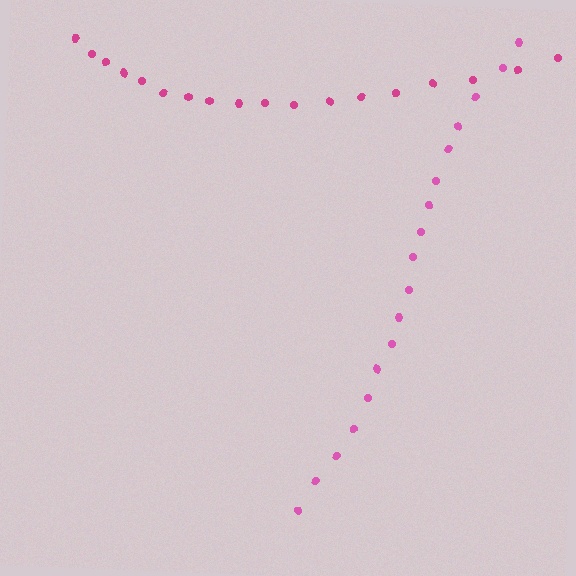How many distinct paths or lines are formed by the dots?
There are 2 distinct paths.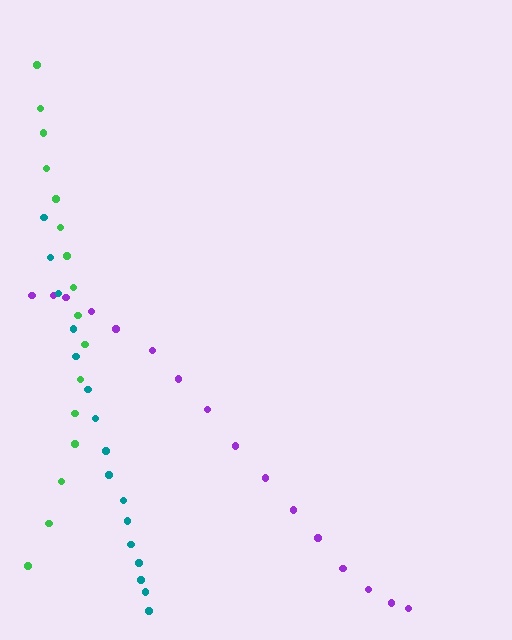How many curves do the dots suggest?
There are 3 distinct paths.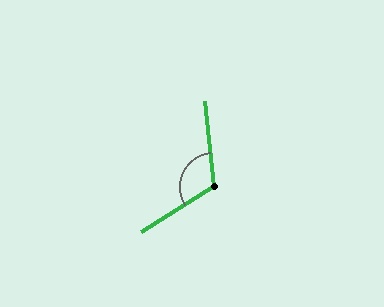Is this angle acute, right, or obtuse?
It is obtuse.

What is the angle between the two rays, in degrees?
Approximately 116 degrees.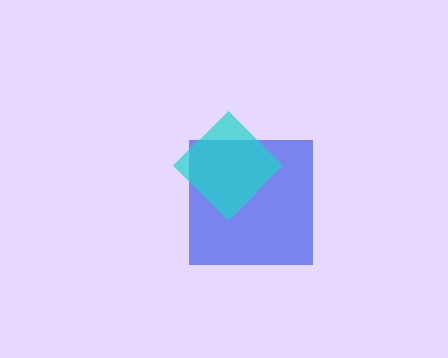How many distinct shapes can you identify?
There are 2 distinct shapes: a blue square, a cyan diamond.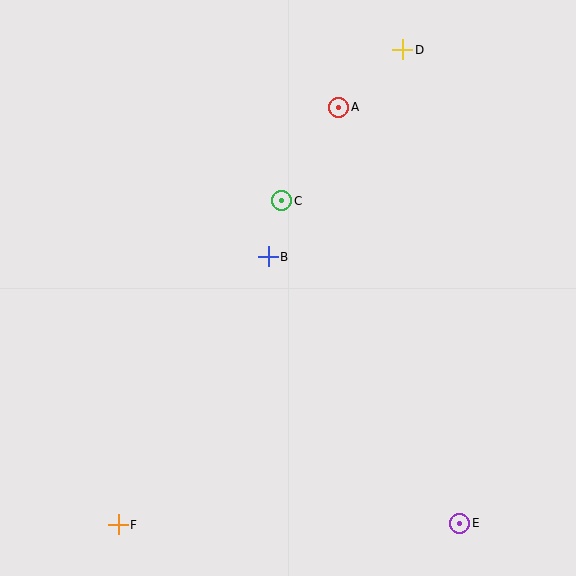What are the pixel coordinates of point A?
Point A is at (339, 107).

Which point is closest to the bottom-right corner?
Point E is closest to the bottom-right corner.